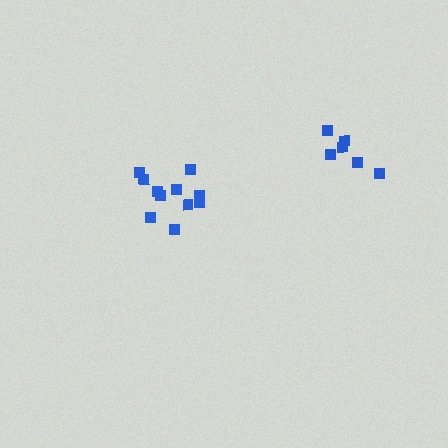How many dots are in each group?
Group 1: 11 dots, Group 2: 6 dots (17 total).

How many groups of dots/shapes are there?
There are 2 groups.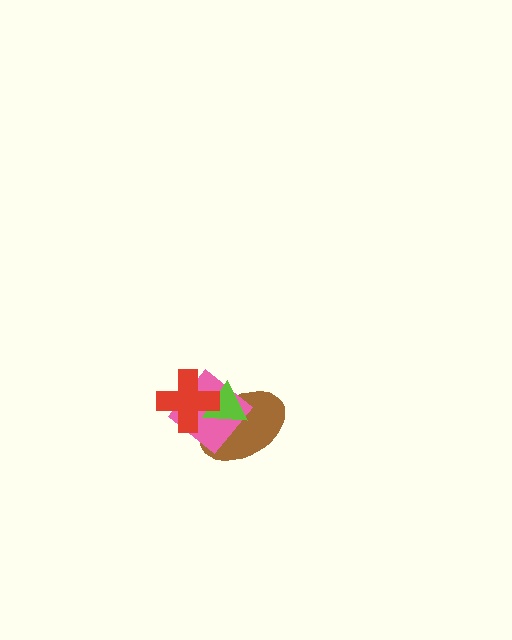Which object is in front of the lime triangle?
The red cross is in front of the lime triangle.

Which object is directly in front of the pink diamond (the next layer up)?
The lime triangle is directly in front of the pink diamond.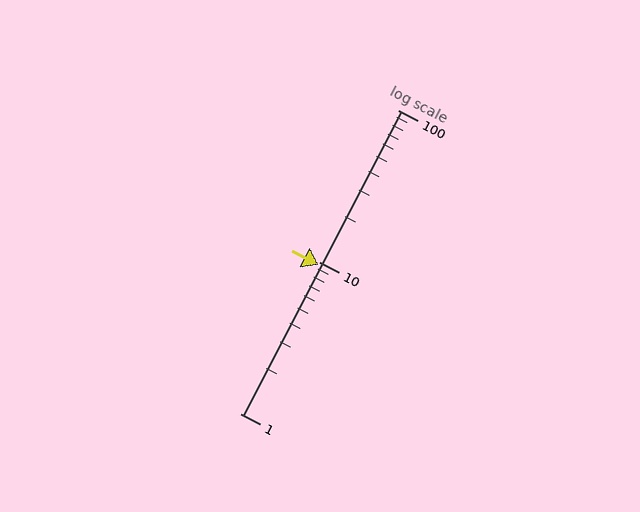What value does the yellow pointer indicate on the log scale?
The pointer indicates approximately 9.6.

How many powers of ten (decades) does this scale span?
The scale spans 2 decades, from 1 to 100.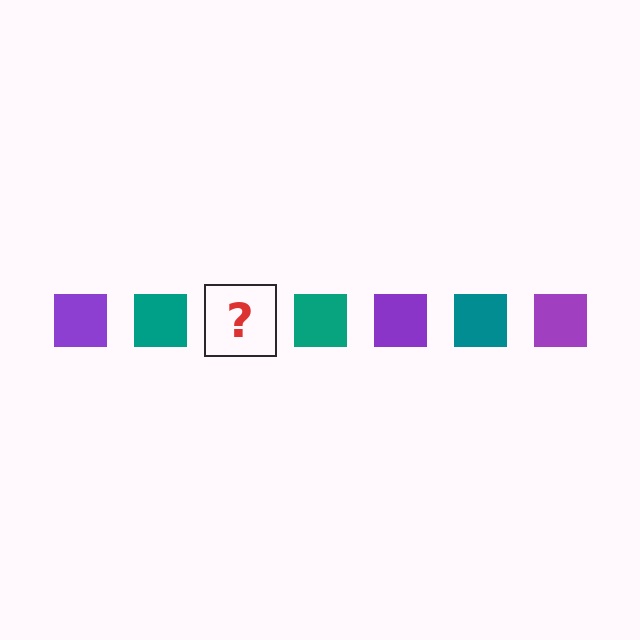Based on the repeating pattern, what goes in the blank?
The blank should be a purple square.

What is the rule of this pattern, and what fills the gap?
The rule is that the pattern cycles through purple, teal squares. The gap should be filled with a purple square.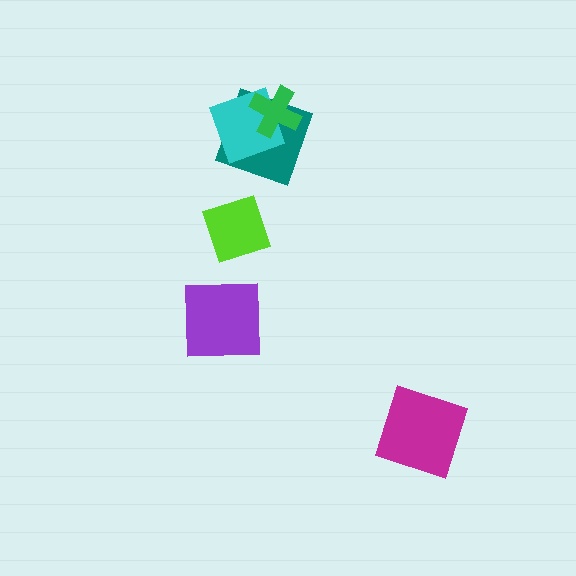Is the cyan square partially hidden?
Yes, it is partially covered by another shape.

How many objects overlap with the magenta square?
0 objects overlap with the magenta square.